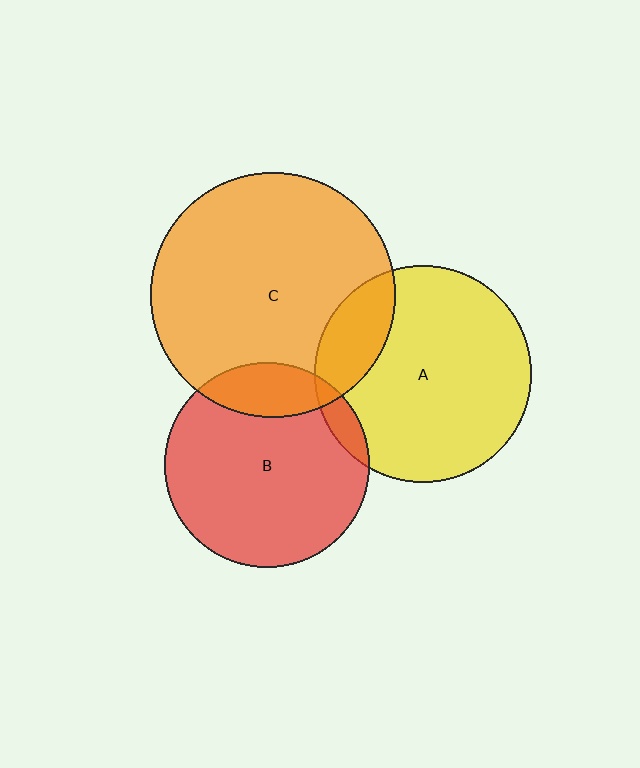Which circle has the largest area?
Circle C (orange).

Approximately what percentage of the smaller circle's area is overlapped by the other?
Approximately 20%.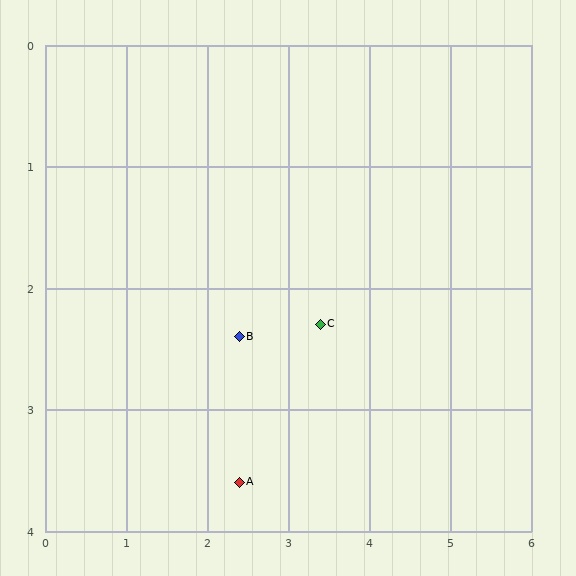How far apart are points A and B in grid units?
Points A and B are about 1.2 grid units apart.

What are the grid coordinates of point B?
Point B is at approximately (2.4, 2.4).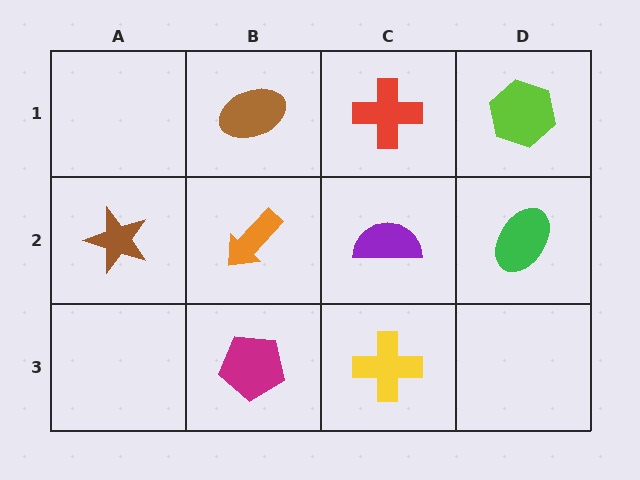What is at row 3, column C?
A yellow cross.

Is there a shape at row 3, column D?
No, that cell is empty.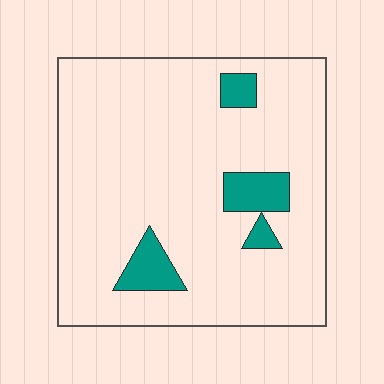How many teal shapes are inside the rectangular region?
4.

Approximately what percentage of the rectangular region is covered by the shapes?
Approximately 10%.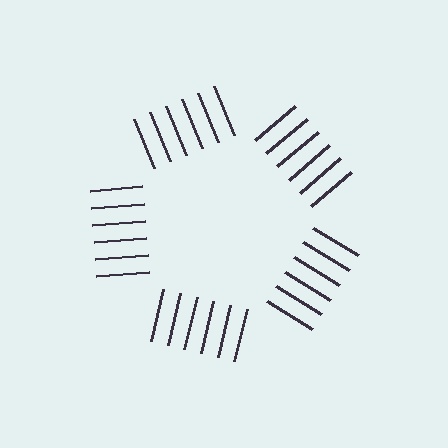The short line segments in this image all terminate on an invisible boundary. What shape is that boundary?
An illusory pentagon — the line segments terminate on its edges but no continuous stroke is drawn.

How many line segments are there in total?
30 — 6 along each of the 5 edges.